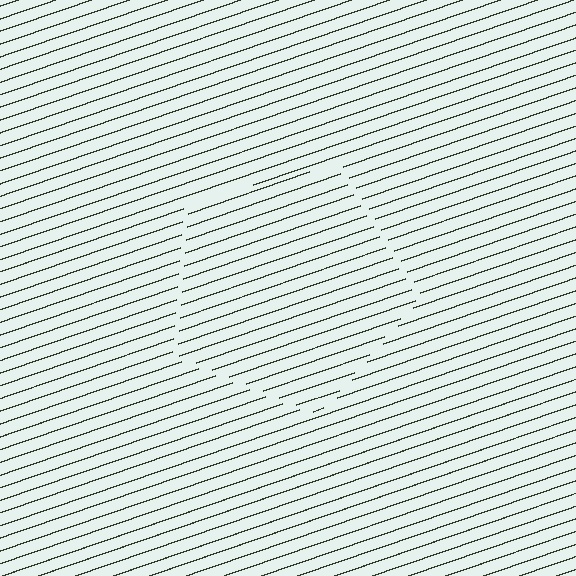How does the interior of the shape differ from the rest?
The interior of the shape contains the same grating, shifted by half a period — the contour is defined by the phase discontinuity where line-ends from the inner and outer gratings abut.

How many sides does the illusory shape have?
5 sides — the line-ends trace a pentagon.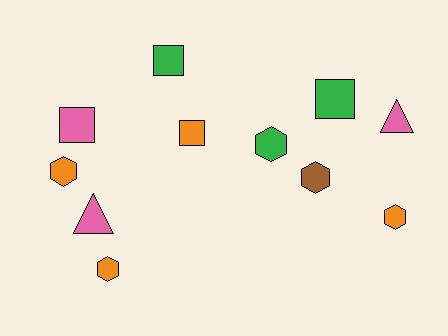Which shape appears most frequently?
Hexagon, with 5 objects.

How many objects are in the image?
There are 11 objects.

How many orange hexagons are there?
There are 3 orange hexagons.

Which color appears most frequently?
Orange, with 4 objects.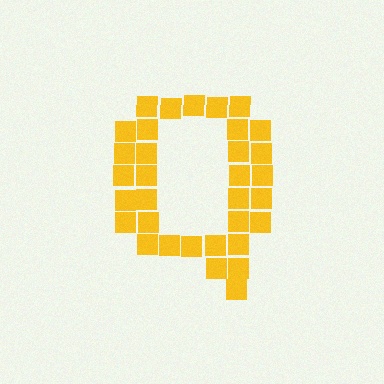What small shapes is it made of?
It is made of small squares.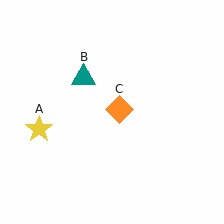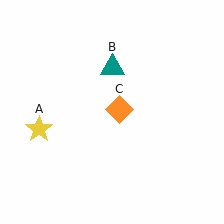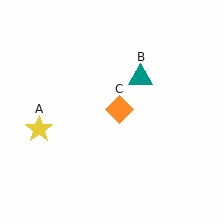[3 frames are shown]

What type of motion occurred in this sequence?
The teal triangle (object B) rotated clockwise around the center of the scene.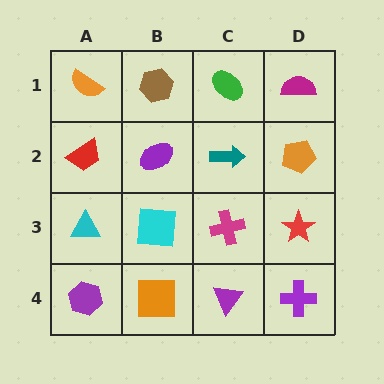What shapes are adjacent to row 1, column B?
A purple ellipse (row 2, column B), an orange semicircle (row 1, column A), a green ellipse (row 1, column C).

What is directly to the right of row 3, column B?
A magenta cross.